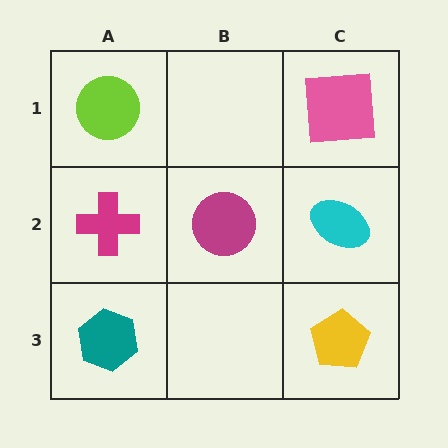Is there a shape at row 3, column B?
No, that cell is empty.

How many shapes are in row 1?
2 shapes.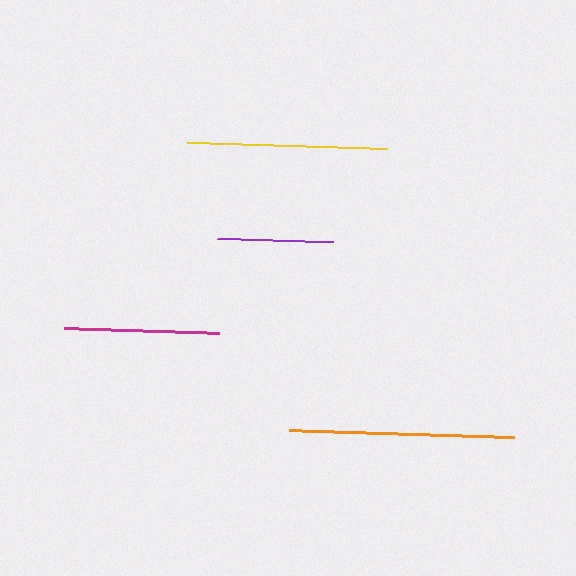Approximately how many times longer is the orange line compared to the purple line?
The orange line is approximately 1.9 times the length of the purple line.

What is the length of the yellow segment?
The yellow segment is approximately 200 pixels long.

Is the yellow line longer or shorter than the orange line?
The orange line is longer than the yellow line.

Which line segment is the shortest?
The purple line is the shortest at approximately 116 pixels.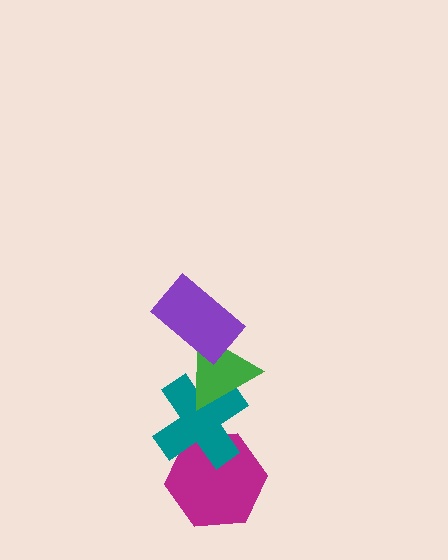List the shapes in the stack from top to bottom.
From top to bottom: the purple rectangle, the green triangle, the teal cross, the magenta hexagon.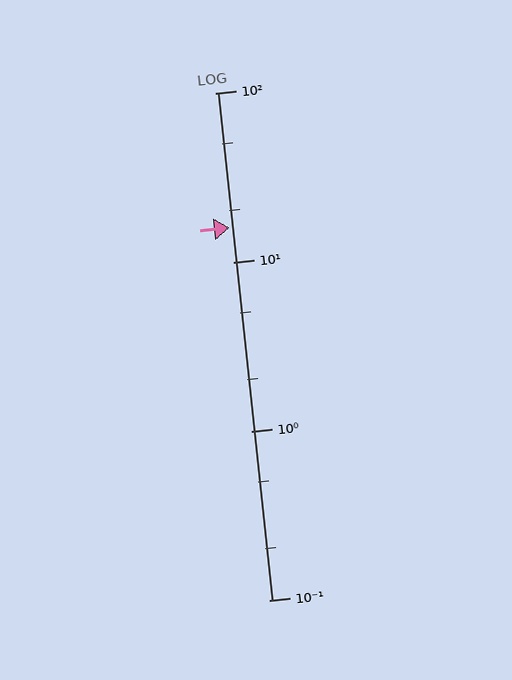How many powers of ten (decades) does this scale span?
The scale spans 3 decades, from 0.1 to 100.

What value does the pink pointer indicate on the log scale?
The pointer indicates approximately 16.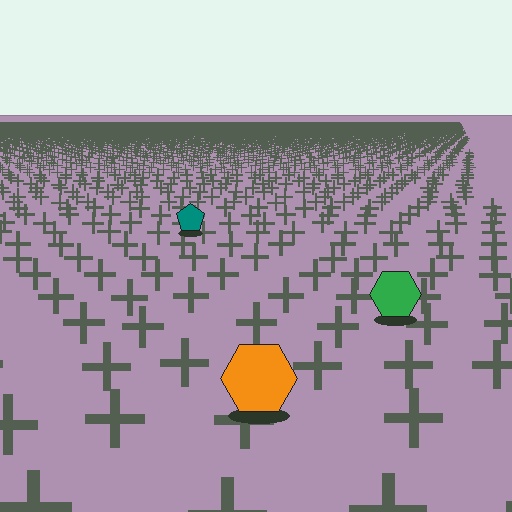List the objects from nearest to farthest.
From nearest to farthest: the orange hexagon, the green hexagon, the teal pentagon.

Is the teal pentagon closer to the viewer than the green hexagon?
No. The green hexagon is closer — you can tell from the texture gradient: the ground texture is coarser near it.